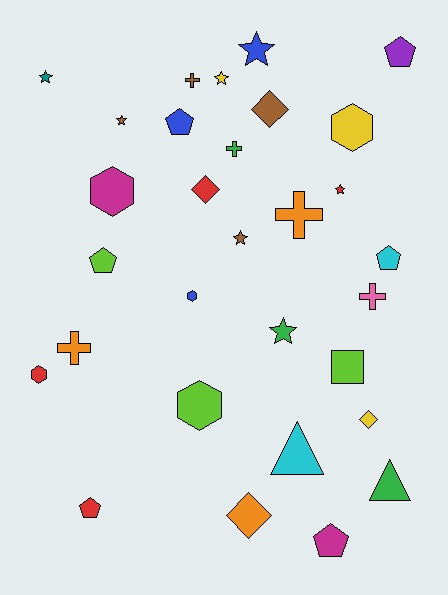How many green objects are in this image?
There are 3 green objects.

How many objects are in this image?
There are 30 objects.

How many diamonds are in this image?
There are 4 diamonds.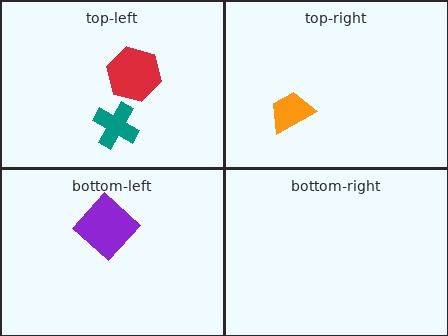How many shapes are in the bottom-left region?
1.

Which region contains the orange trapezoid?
The top-right region.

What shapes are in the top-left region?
The red hexagon, the teal cross.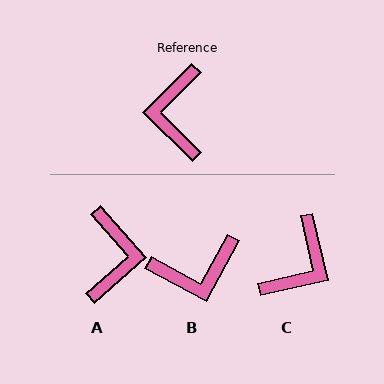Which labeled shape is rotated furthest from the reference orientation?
A, about 176 degrees away.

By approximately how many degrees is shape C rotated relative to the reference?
Approximately 147 degrees counter-clockwise.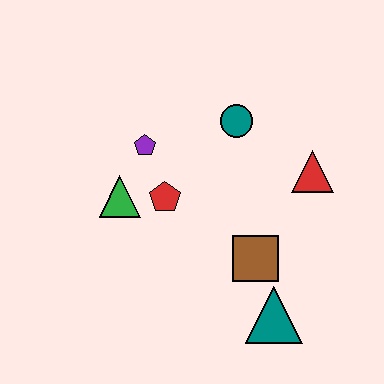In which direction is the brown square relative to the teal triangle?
The brown square is above the teal triangle.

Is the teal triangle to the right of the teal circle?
Yes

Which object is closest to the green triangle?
The red pentagon is closest to the green triangle.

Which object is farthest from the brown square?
The purple pentagon is farthest from the brown square.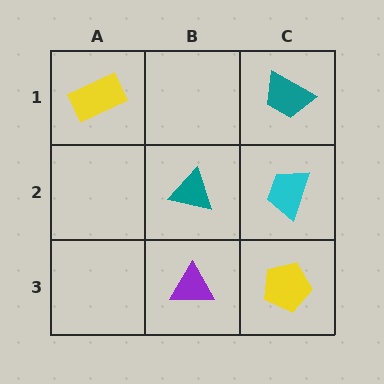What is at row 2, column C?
A cyan trapezoid.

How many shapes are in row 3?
2 shapes.